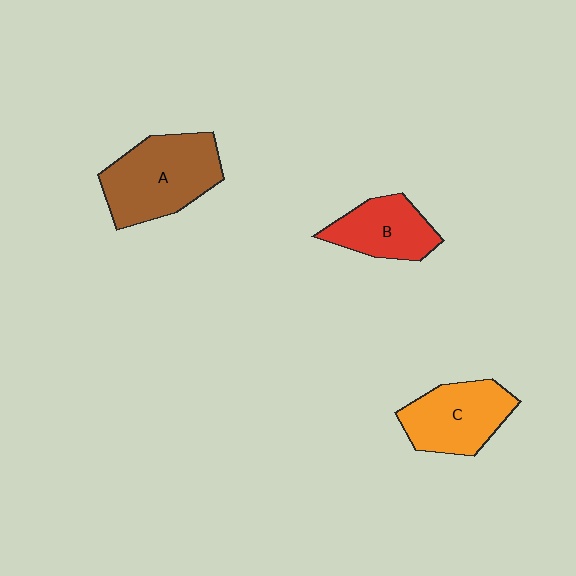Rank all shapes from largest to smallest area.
From largest to smallest: A (brown), C (orange), B (red).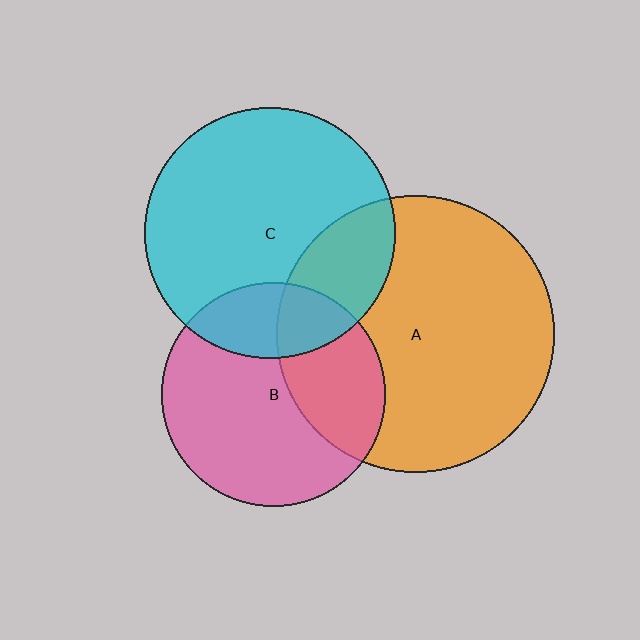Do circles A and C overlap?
Yes.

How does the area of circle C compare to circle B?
Approximately 1.3 times.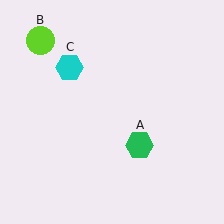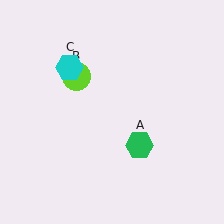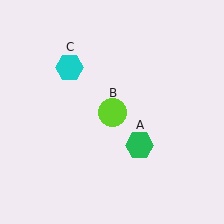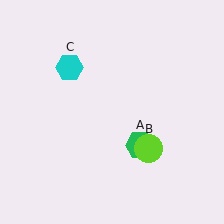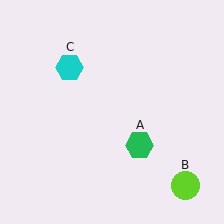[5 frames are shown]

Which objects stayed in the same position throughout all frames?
Green hexagon (object A) and cyan hexagon (object C) remained stationary.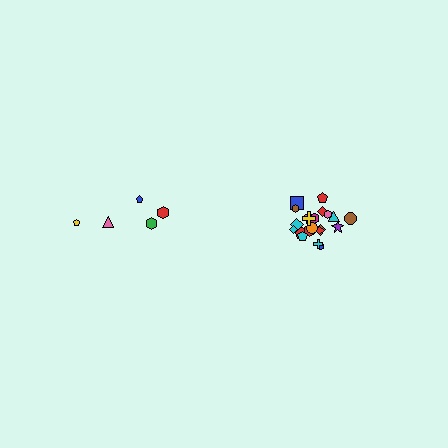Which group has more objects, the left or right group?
The right group.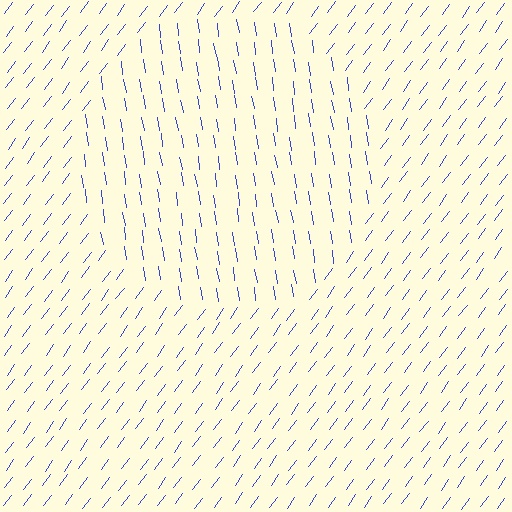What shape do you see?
I see a circle.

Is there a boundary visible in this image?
Yes, there is a texture boundary formed by a change in line orientation.